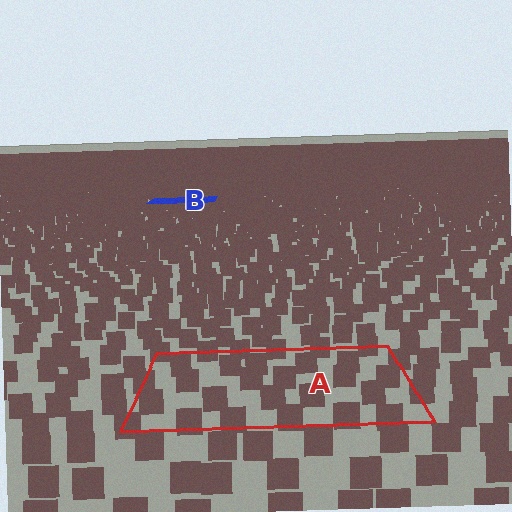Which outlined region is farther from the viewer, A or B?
Region B is farther from the viewer — the texture elements inside it appear smaller and more densely packed.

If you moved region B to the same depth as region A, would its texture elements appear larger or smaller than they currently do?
They would appear larger. At a closer depth, the same texture elements are projected at a bigger on-screen size.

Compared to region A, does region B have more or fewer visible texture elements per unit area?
Region B has more texture elements per unit area — they are packed more densely because it is farther away.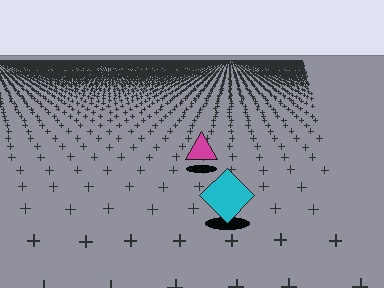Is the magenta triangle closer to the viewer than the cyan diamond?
No. The cyan diamond is closer — you can tell from the texture gradient: the ground texture is coarser near it.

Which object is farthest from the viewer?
The magenta triangle is farthest from the viewer. It appears smaller and the ground texture around it is denser.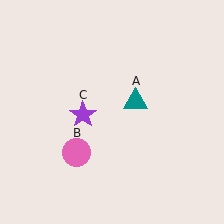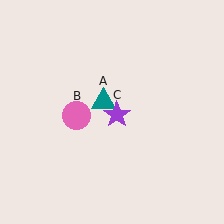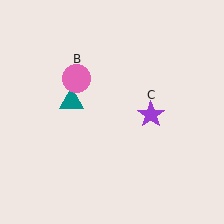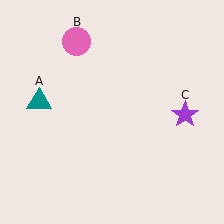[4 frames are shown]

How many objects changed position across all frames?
3 objects changed position: teal triangle (object A), pink circle (object B), purple star (object C).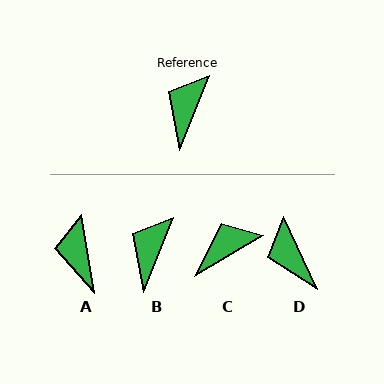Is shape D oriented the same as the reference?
No, it is off by about 47 degrees.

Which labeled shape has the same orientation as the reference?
B.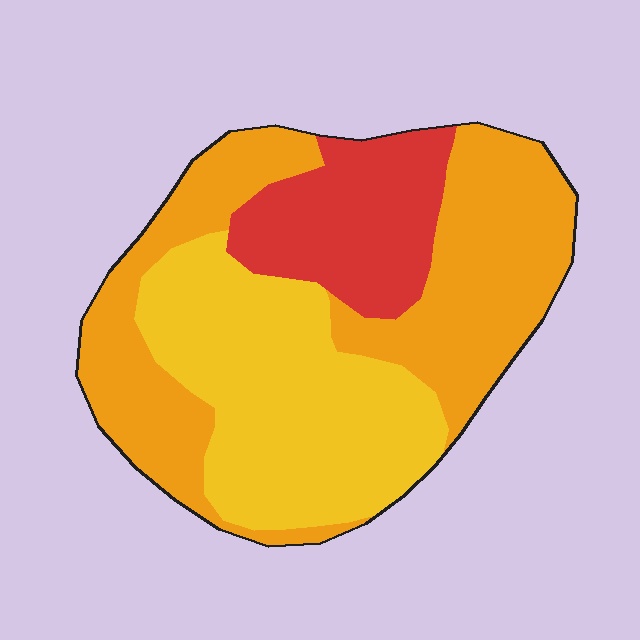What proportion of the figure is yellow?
Yellow covers about 35% of the figure.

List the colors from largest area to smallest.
From largest to smallest: orange, yellow, red.